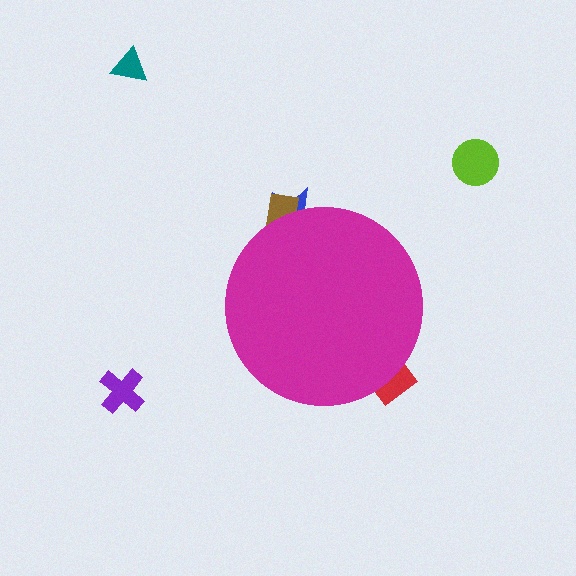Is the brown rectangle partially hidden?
Yes, the brown rectangle is partially hidden behind the magenta circle.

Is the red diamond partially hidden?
Yes, the red diamond is partially hidden behind the magenta circle.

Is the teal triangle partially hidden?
No, the teal triangle is fully visible.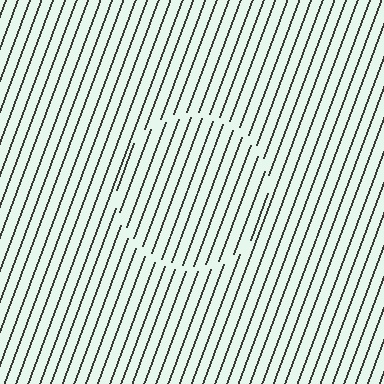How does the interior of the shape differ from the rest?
The interior of the shape contains the same grating, shifted by half a period — the contour is defined by the phase discontinuity where line-ends from the inner and outer gratings abut.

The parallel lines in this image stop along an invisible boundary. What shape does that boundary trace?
An illusory circle. The interior of the shape contains the same grating, shifted by half a period — the contour is defined by the phase discontinuity where line-ends from the inner and outer gratings abut.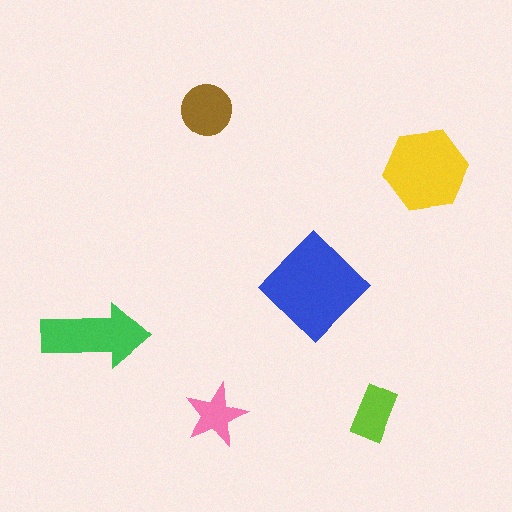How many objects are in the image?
There are 6 objects in the image.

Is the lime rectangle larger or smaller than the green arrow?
Smaller.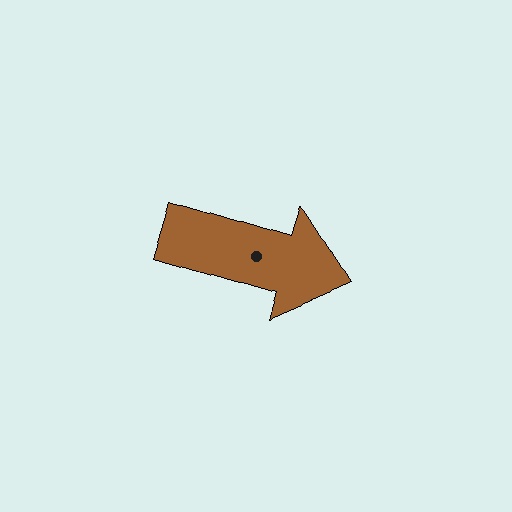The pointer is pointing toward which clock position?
Roughly 4 o'clock.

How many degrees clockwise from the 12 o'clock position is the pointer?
Approximately 107 degrees.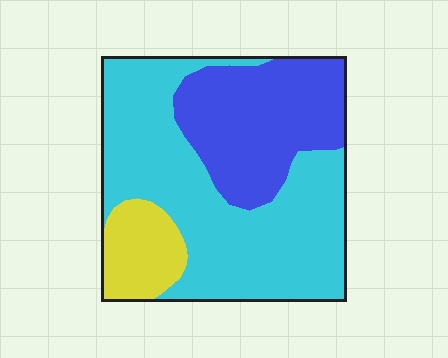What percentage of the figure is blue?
Blue takes up between a quarter and a half of the figure.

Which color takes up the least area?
Yellow, at roughly 10%.